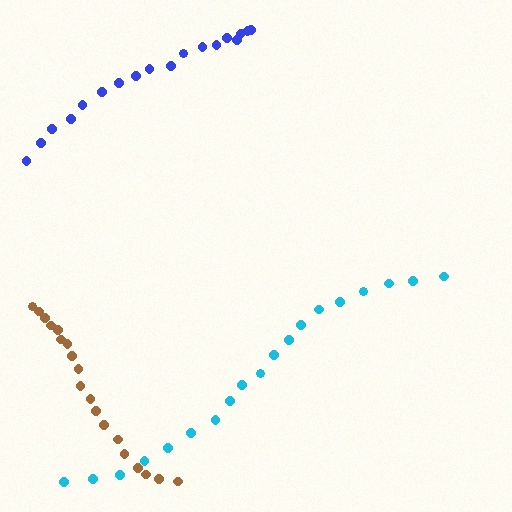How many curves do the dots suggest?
There are 3 distinct paths.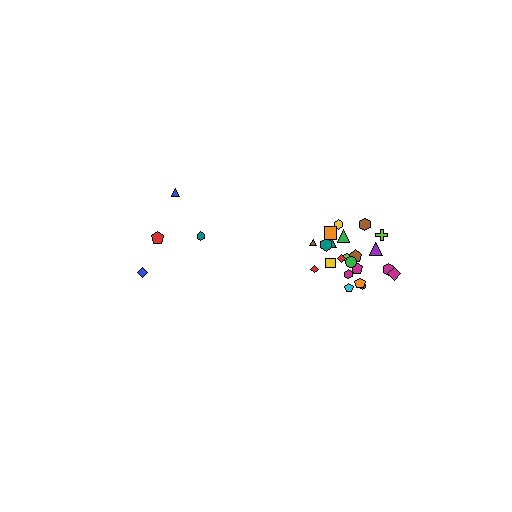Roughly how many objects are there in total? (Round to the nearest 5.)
Roughly 25 objects in total.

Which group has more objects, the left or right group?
The right group.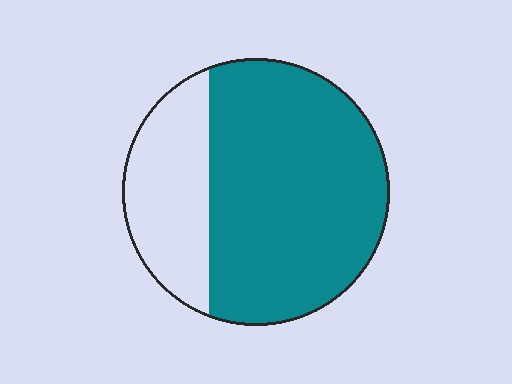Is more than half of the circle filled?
Yes.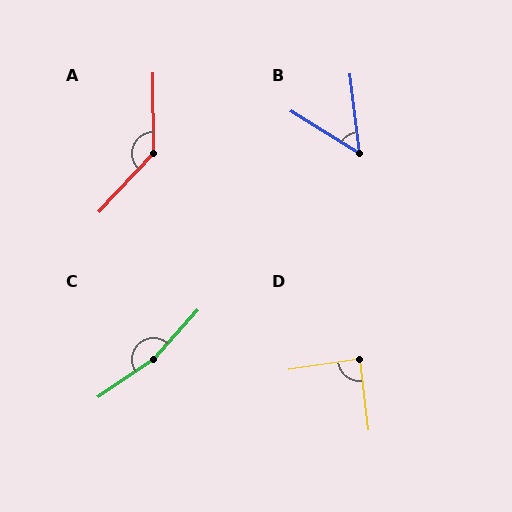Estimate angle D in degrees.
Approximately 88 degrees.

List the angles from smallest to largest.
B (52°), D (88°), A (137°), C (166°).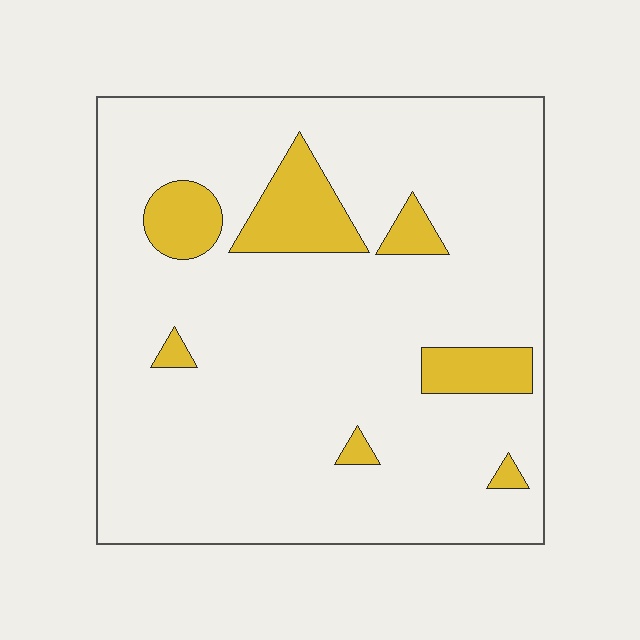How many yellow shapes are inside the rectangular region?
7.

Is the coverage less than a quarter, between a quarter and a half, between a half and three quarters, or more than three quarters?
Less than a quarter.